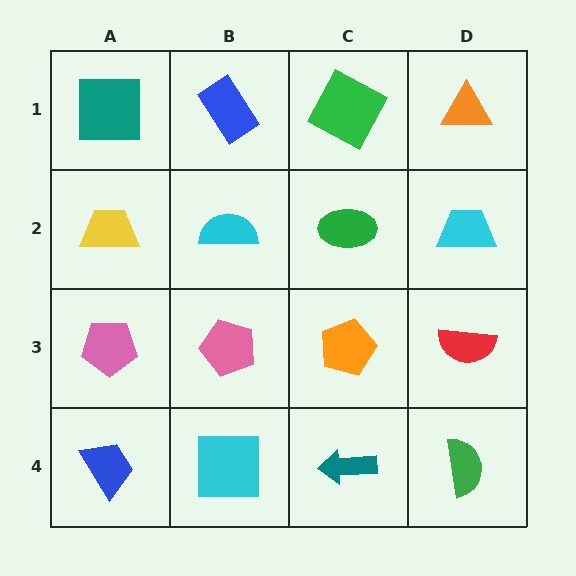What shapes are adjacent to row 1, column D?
A cyan trapezoid (row 2, column D), a green square (row 1, column C).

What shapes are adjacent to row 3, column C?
A green ellipse (row 2, column C), a teal arrow (row 4, column C), a pink pentagon (row 3, column B), a red semicircle (row 3, column D).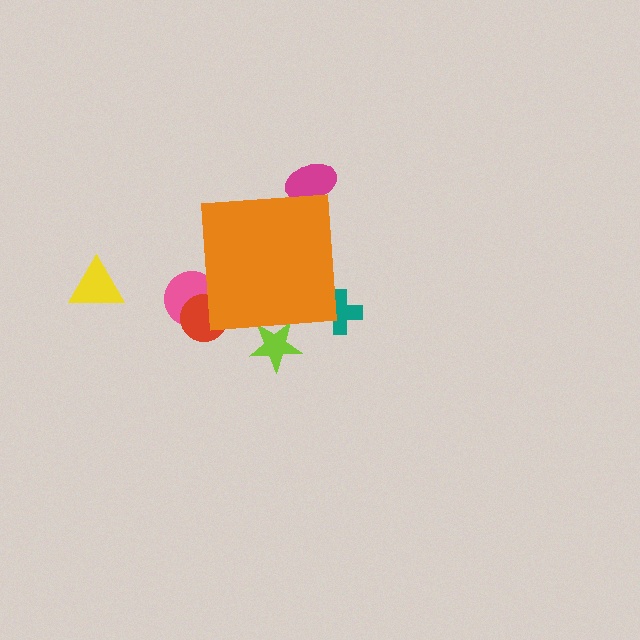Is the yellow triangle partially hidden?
No, the yellow triangle is fully visible.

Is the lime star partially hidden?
Yes, the lime star is partially hidden behind the orange square.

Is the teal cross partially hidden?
Yes, the teal cross is partially hidden behind the orange square.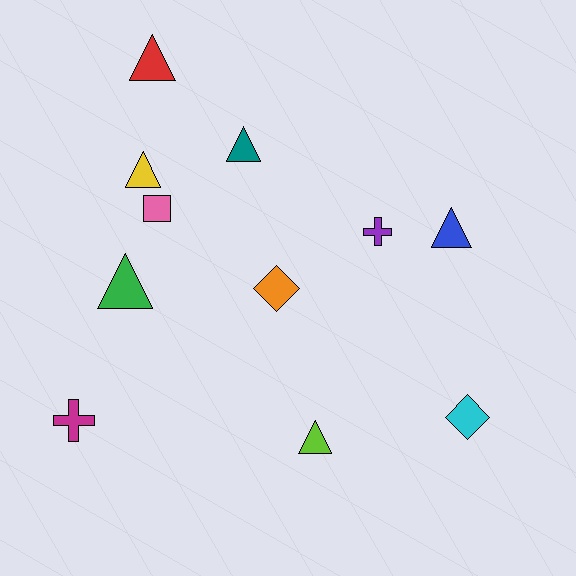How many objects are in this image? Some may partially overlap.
There are 11 objects.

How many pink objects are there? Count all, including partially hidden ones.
There is 1 pink object.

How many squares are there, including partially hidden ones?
There is 1 square.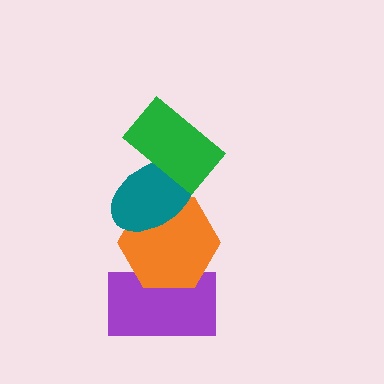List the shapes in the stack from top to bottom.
From top to bottom: the green rectangle, the teal ellipse, the orange hexagon, the purple rectangle.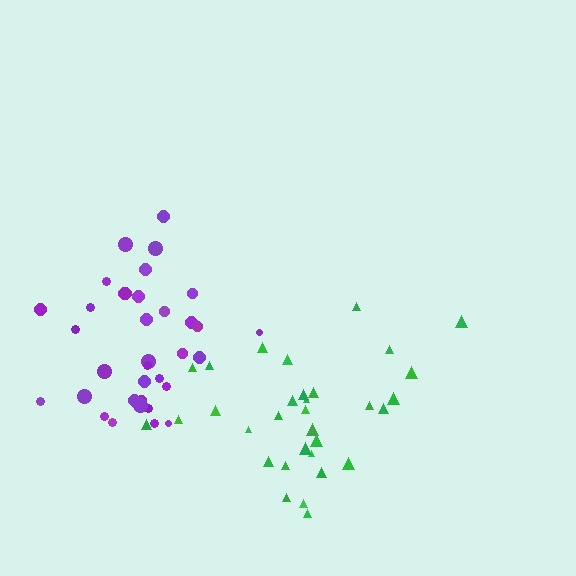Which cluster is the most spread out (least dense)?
Green.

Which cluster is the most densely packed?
Purple.